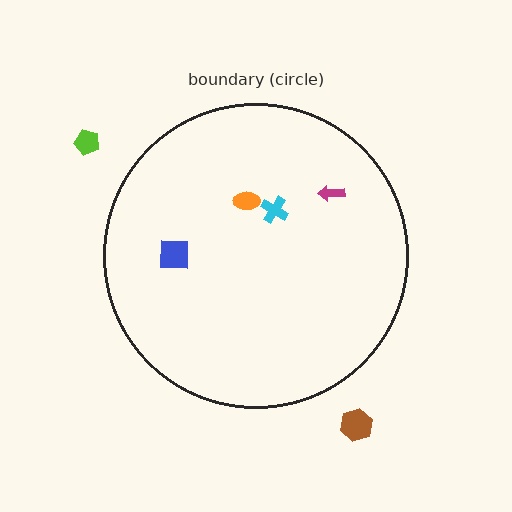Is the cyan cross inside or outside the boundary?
Inside.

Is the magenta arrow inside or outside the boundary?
Inside.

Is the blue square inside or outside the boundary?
Inside.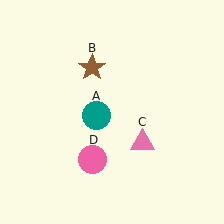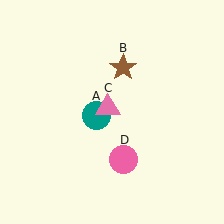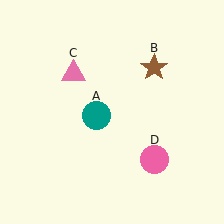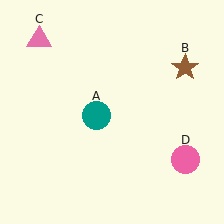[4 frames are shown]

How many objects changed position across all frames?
3 objects changed position: brown star (object B), pink triangle (object C), pink circle (object D).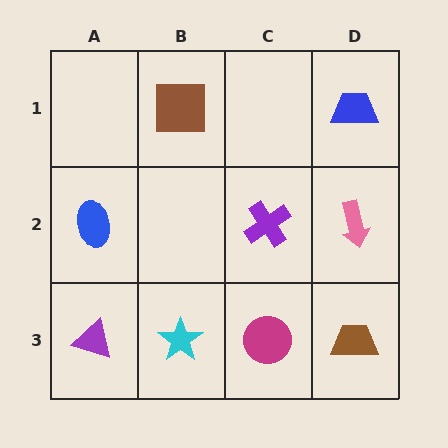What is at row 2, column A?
A blue ellipse.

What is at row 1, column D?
A blue trapezoid.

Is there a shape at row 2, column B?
No, that cell is empty.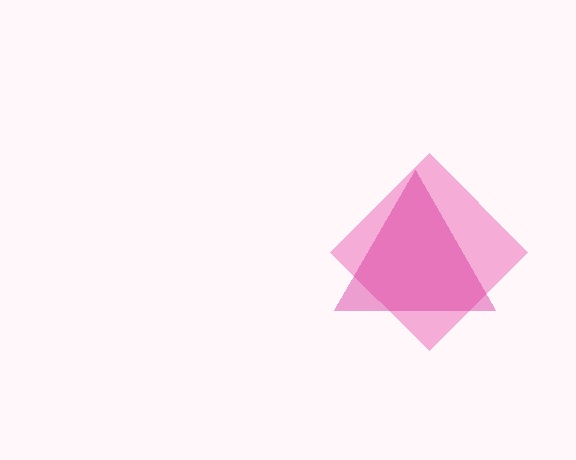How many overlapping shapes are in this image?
There are 2 overlapping shapes in the image.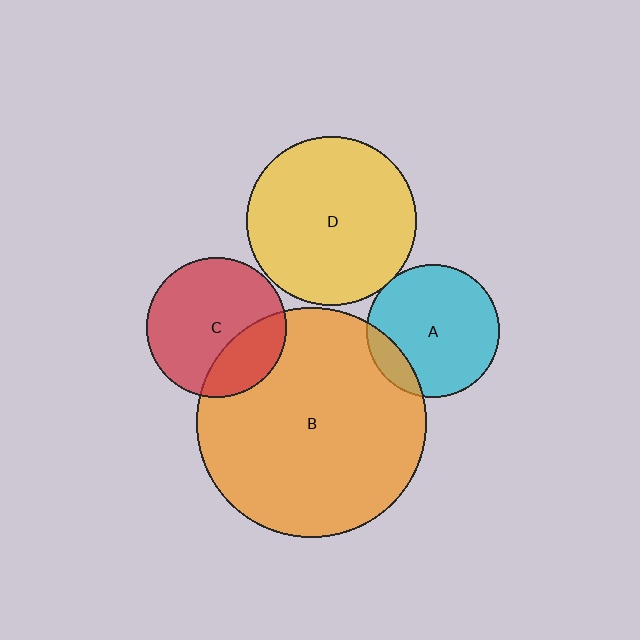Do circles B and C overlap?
Yes.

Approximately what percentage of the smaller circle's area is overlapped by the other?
Approximately 25%.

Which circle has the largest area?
Circle B (orange).